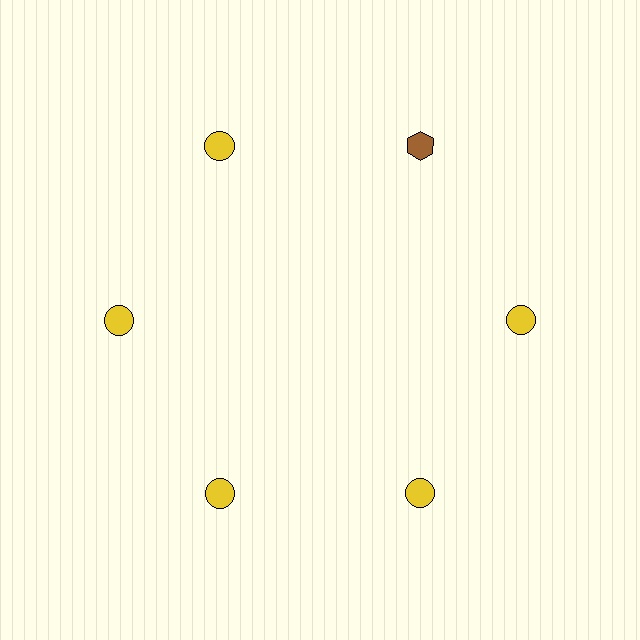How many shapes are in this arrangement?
There are 6 shapes arranged in a ring pattern.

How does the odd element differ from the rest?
It differs in both color (brown instead of yellow) and shape (hexagon instead of circle).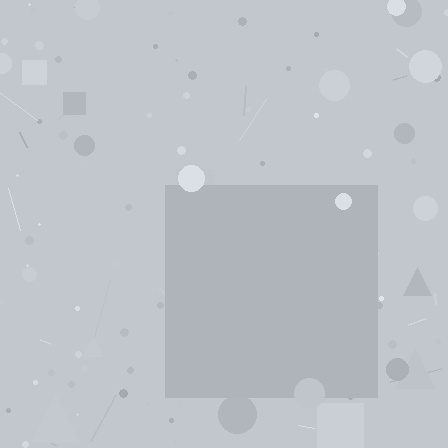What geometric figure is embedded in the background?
A square is embedded in the background.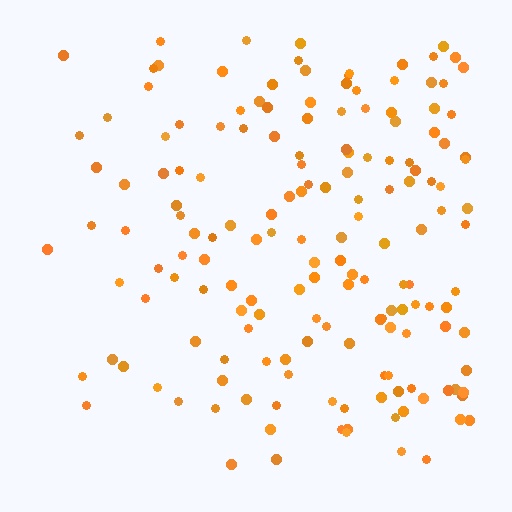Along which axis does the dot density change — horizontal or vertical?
Horizontal.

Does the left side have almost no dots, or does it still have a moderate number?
Still a moderate number, just noticeably fewer than the right.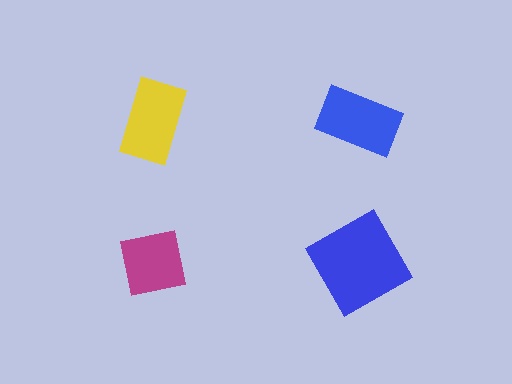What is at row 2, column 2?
A blue square.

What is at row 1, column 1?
A yellow rectangle.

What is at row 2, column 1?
A magenta square.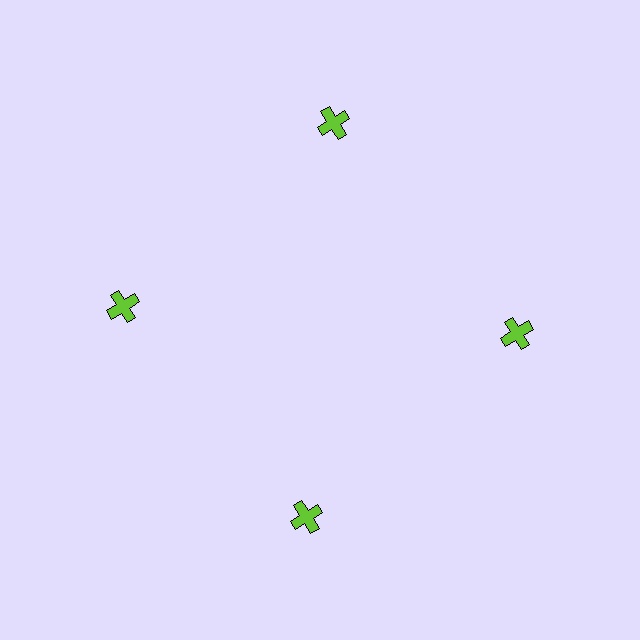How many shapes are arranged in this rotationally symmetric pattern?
There are 4 shapes, arranged in 4 groups of 1.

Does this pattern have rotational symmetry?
Yes, this pattern has 4-fold rotational symmetry. It looks the same after rotating 90 degrees around the center.